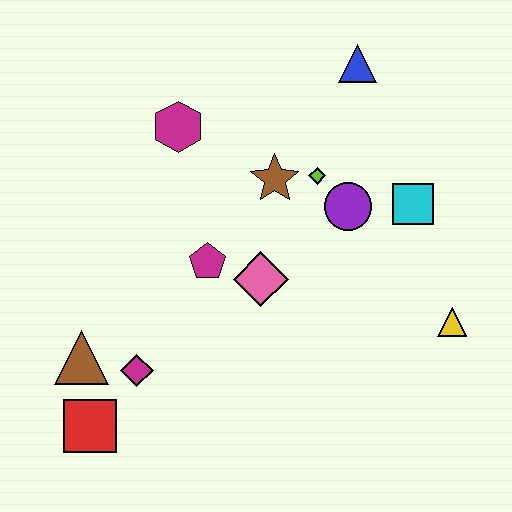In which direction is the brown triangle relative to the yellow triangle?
The brown triangle is to the left of the yellow triangle.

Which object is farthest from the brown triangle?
The blue triangle is farthest from the brown triangle.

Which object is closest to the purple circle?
The lime diamond is closest to the purple circle.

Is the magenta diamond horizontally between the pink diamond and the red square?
Yes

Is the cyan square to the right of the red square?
Yes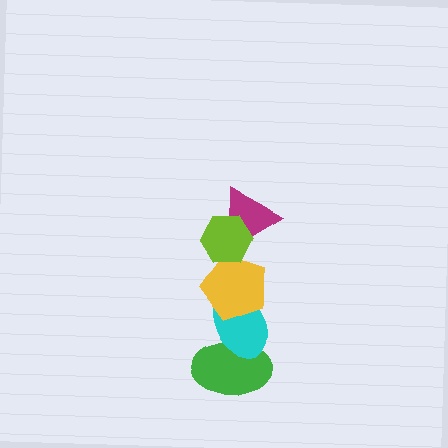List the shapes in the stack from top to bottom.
From top to bottom: the lime hexagon, the magenta triangle, the yellow pentagon, the cyan ellipse, the green ellipse.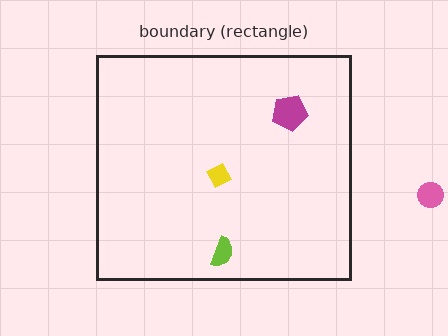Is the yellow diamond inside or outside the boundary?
Inside.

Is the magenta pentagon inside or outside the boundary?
Inside.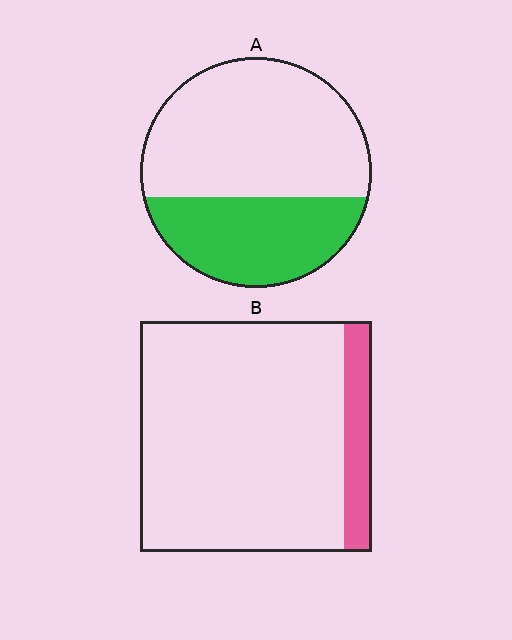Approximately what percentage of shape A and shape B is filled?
A is approximately 35% and B is approximately 10%.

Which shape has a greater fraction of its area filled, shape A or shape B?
Shape A.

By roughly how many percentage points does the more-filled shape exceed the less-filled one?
By roughly 25 percentage points (A over B).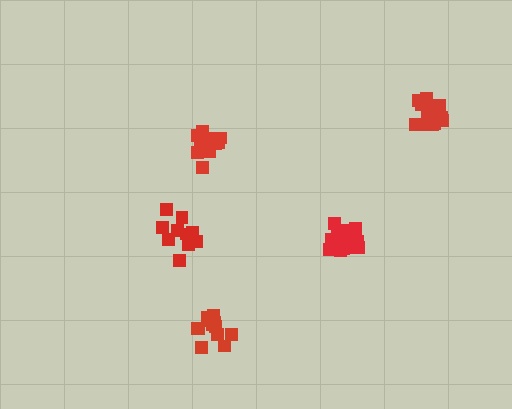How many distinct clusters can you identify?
There are 5 distinct clusters.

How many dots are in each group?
Group 1: 17 dots, Group 2: 14 dots, Group 3: 12 dots, Group 4: 15 dots, Group 5: 11 dots (69 total).